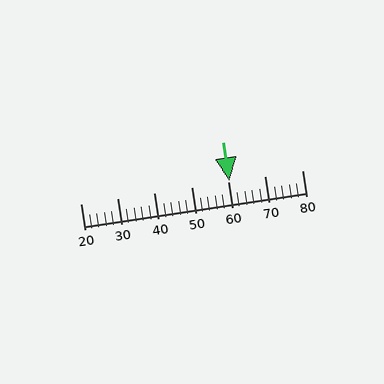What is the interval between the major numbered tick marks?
The major tick marks are spaced 10 units apart.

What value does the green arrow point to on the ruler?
The green arrow points to approximately 60.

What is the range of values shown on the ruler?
The ruler shows values from 20 to 80.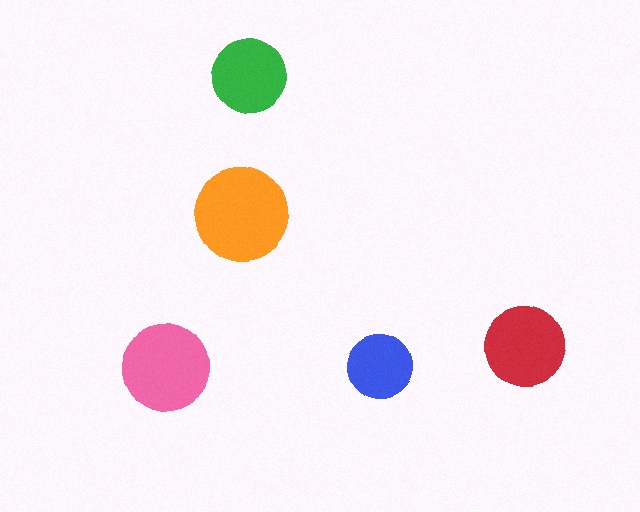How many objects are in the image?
There are 5 objects in the image.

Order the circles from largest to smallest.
the orange one, the pink one, the red one, the green one, the blue one.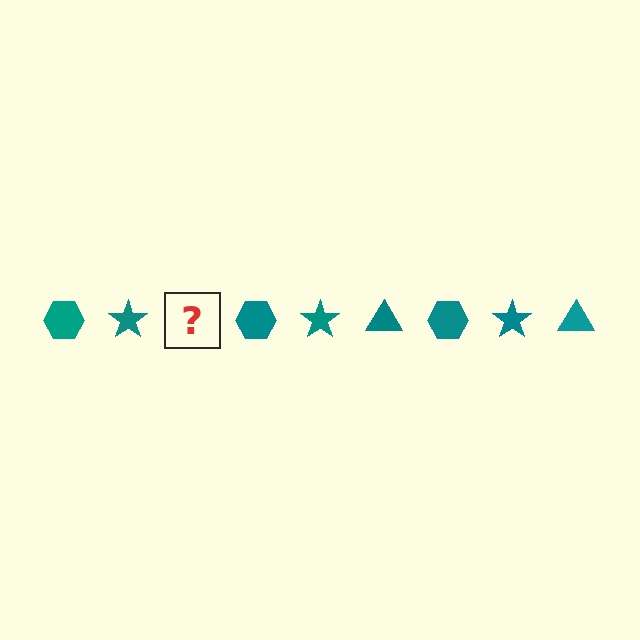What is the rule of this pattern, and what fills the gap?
The rule is that the pattern cycles through hexagon, star, triangle shapes in teal. The gap should be filled with a teal triangle.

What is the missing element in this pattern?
The missing element is a teal triangle.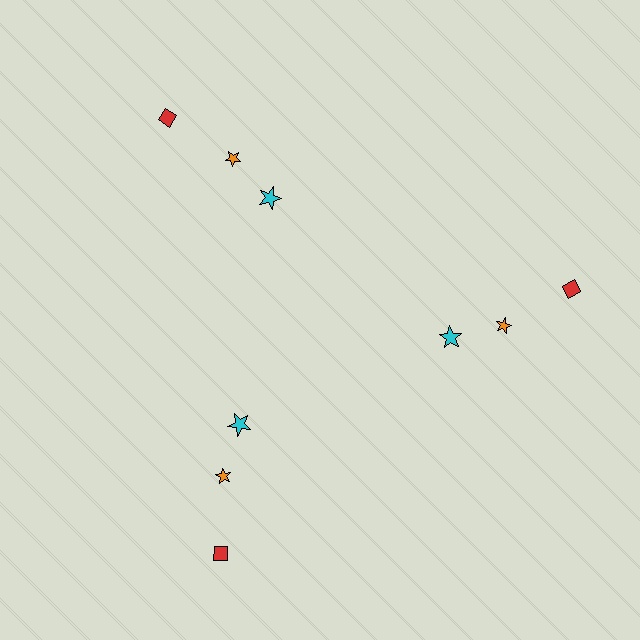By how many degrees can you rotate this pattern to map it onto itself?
The pattern maps onto itself every 120 degrees of rotation.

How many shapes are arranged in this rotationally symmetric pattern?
There are 9 shapes, arranged in 3 groups of 3.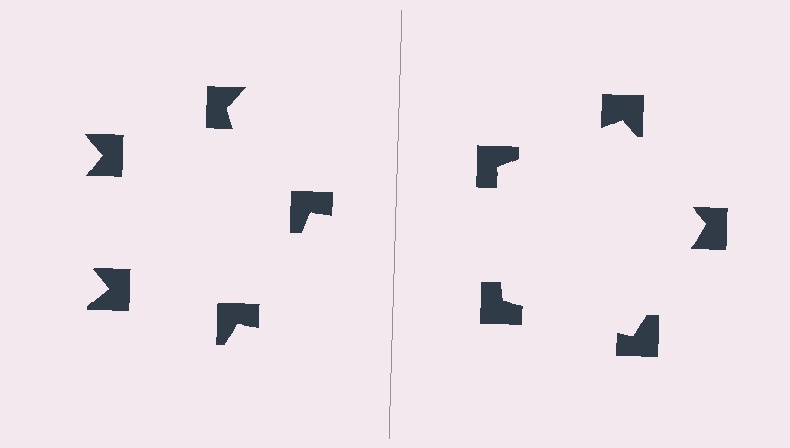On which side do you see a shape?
An illusory pentagon appears on the right side. On the left side the wedge cuts are rotated, so no coherent shape forms.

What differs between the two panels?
The notched squares are positioned identically on both sides; only the wedge orientations differ. On the right they align to a pentagon; on the left they are misaligned.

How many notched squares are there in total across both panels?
10 — 5 on each side.